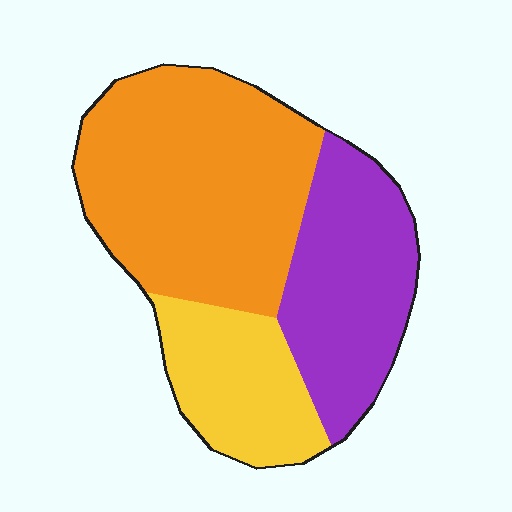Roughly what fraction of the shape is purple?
Purple takes up about one third (1/3) of the shape.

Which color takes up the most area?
Orange, at roughly 50%.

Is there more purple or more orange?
Orange.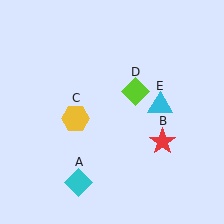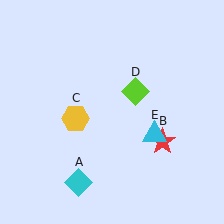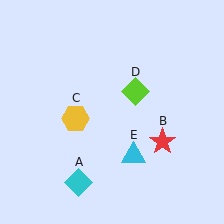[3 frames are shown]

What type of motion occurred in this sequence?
The cyan triangle (object E) rotated clockwise around the center of the scene.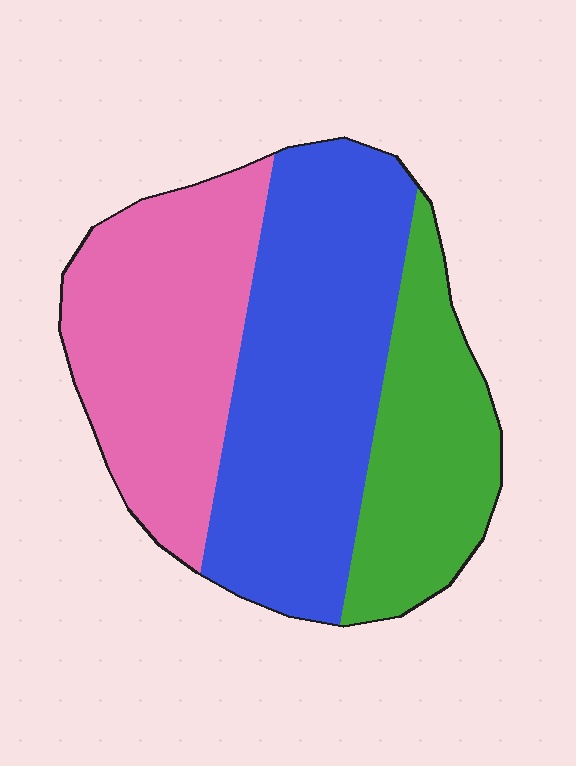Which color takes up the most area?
Blue, at roughly 45%.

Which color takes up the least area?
Green, at roughly 25%.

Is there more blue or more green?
Blue.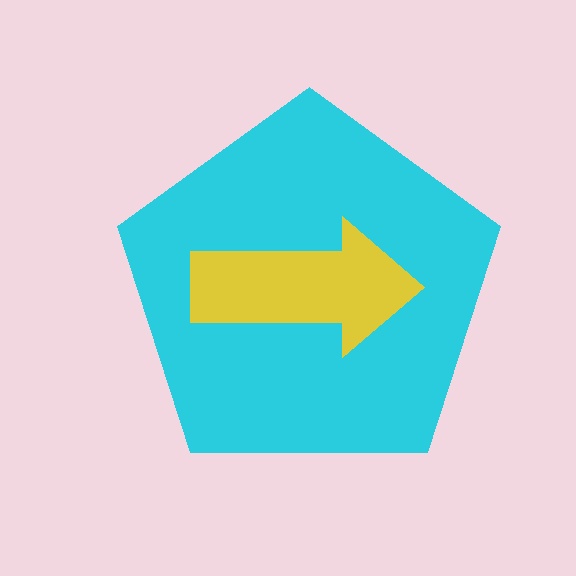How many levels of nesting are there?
2.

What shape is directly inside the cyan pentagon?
The yellow arrow.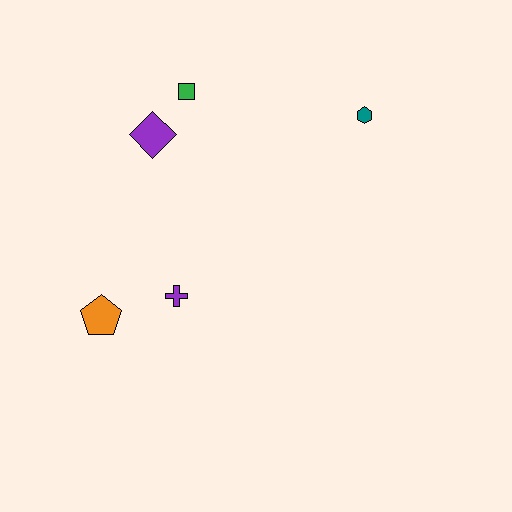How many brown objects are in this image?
There are no brown objects.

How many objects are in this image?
There are 5 objects.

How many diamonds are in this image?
There is 1 diamond.